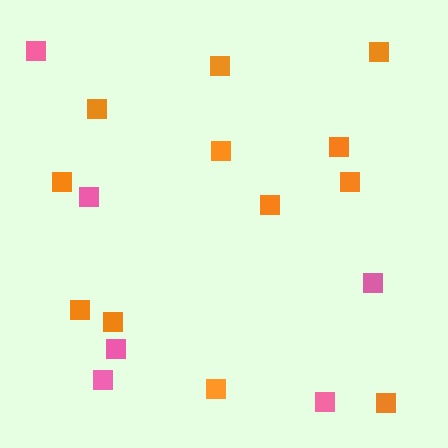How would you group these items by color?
There are 2 groups: one group of pink squares (6) and one group of orange squares (12).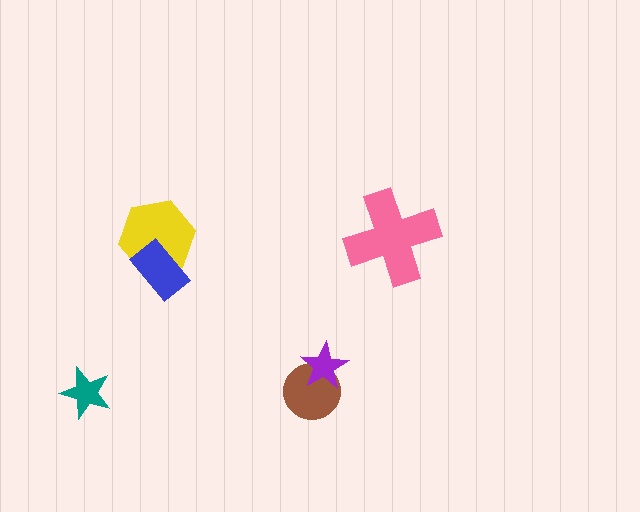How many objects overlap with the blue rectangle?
1 object overlaps with the blue rectangle.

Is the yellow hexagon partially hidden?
Yes, it is partially covered by another shape.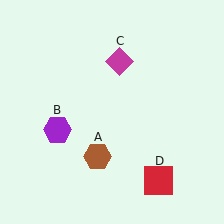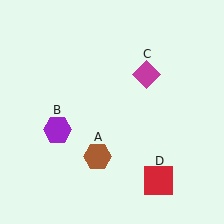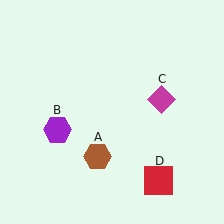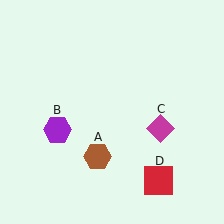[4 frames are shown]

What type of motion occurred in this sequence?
The magenta diamond (object C) rotated clockwise around the center of the scene.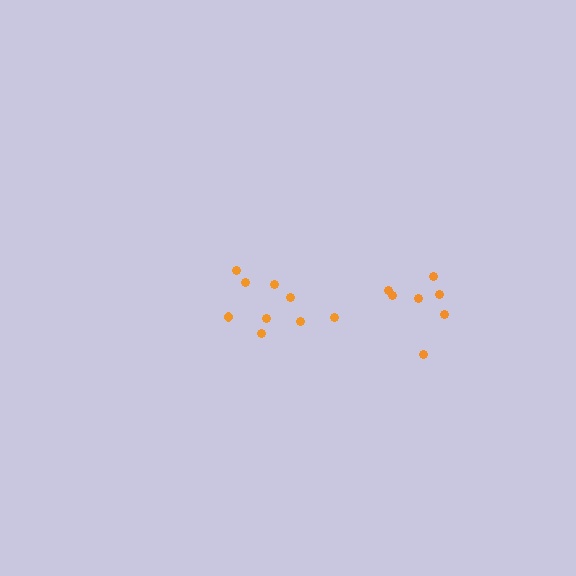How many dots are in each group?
Group 1: 9 dots, Group 2: 7 dots (16 total).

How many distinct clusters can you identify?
There are 2 distinct clusters.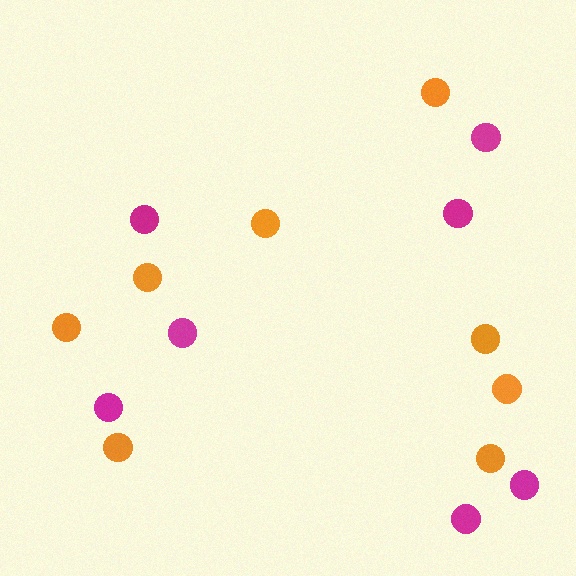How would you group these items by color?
There are 2 groups: one group of magenta circles (7) and one group of orange circles (8).